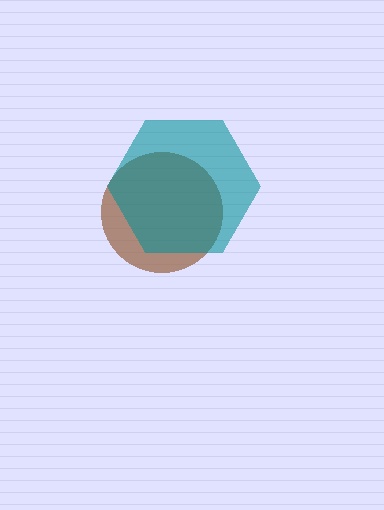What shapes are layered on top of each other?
The layered shapes are: a brown circle, a teal hexagon.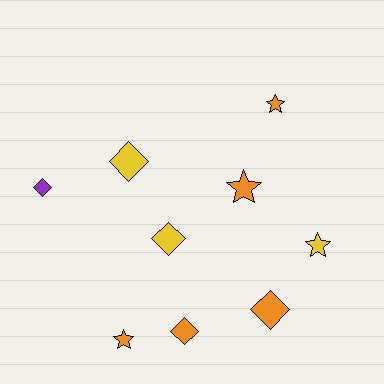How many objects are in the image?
There are 9 objects.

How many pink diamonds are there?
There are no pink diamonds.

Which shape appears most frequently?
Diamond, with 5 objects.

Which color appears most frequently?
Orange, with 5 objects.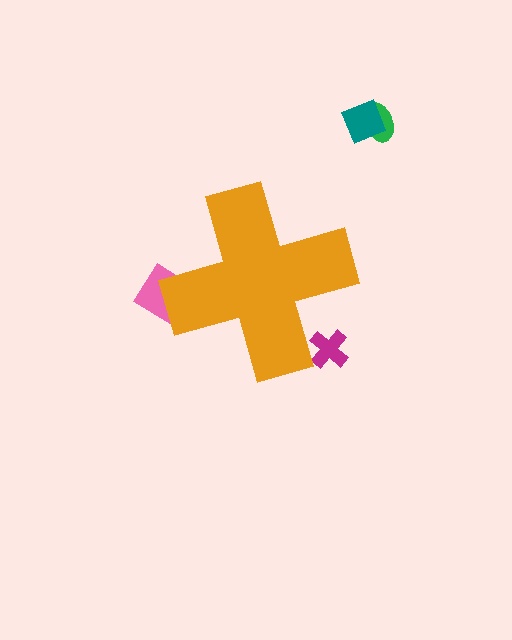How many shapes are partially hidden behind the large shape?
2 shapes are partially hidden.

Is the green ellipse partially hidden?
No, the green ellipse is fully visible.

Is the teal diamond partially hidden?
No, the teal diamond is fully visible.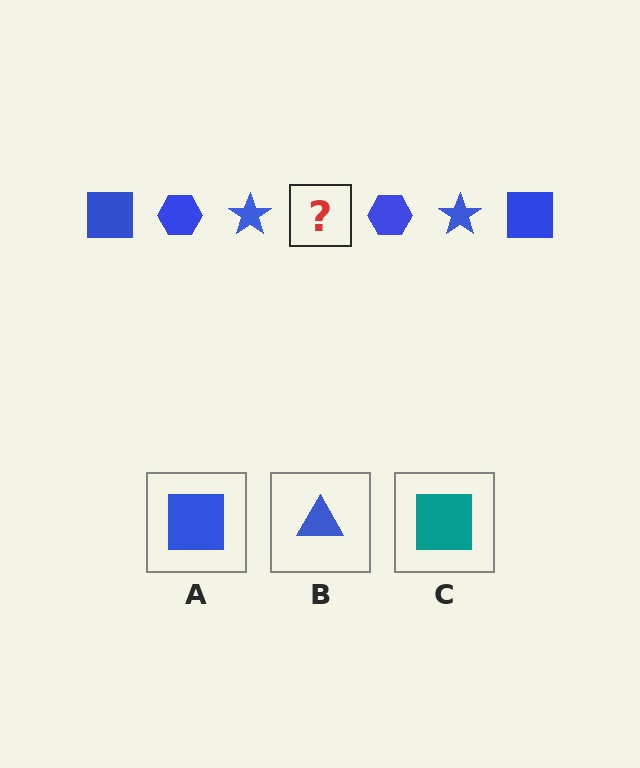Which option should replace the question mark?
Option A.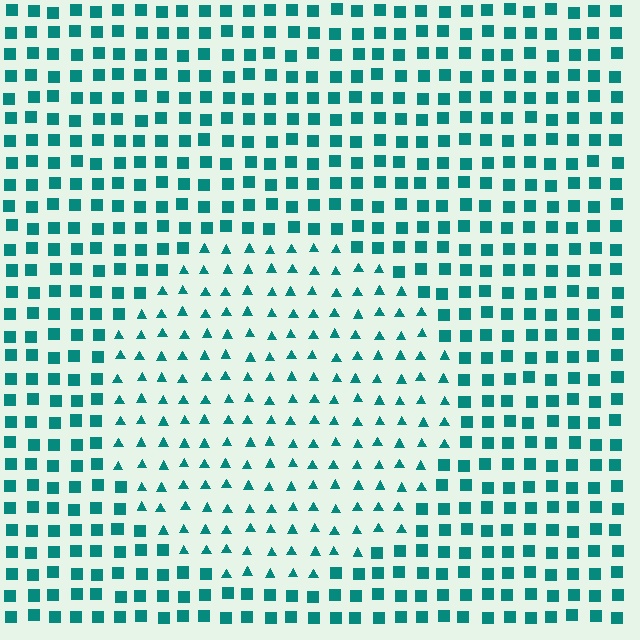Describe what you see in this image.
The image is filled with small teal elements arranged in a uniform grid. A circle-shaped region contains triangles, while the surrounding area contains squares. The boundary is defined purely by the change in element shape.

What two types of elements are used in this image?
The image uses triangles inside the circle region and squares outside it.